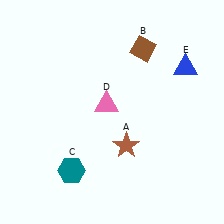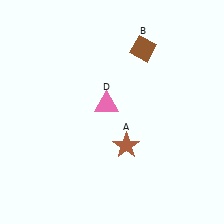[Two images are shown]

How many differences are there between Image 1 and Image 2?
There are 2 differences between the two images.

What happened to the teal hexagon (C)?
The teal hexagon (C) was removed in Image 2. It was in the bottom-left area of Image 1.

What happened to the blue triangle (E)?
The blue triangle (E) was removed in Image 2. It was in the top-right area of Image 1.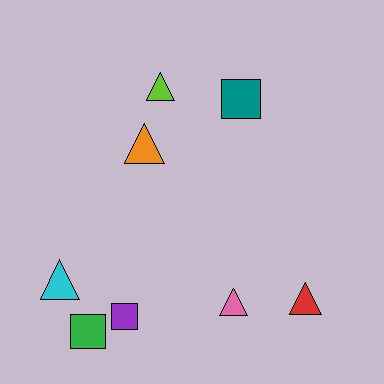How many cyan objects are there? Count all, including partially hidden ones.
There is 1 cyan object.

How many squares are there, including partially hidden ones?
There are 3 squares.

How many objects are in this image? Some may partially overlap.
There are 8 objects.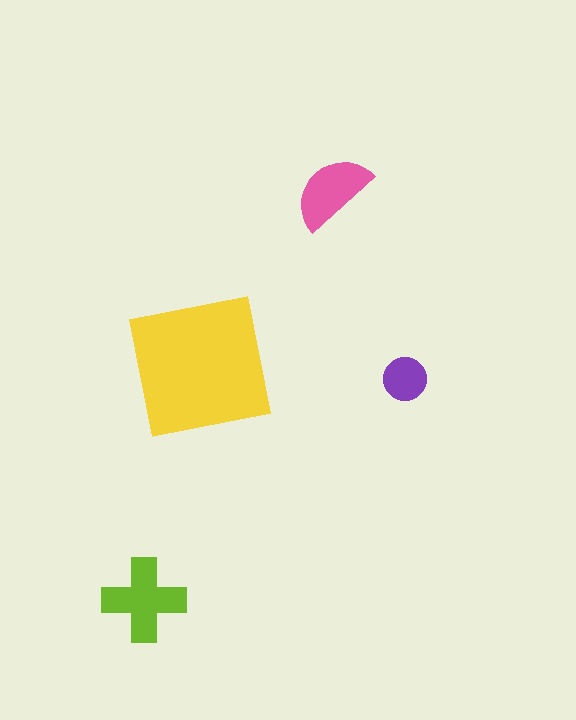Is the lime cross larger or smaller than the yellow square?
Smaller.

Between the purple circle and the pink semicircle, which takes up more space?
The pink semicircle.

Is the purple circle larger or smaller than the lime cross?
Smaller.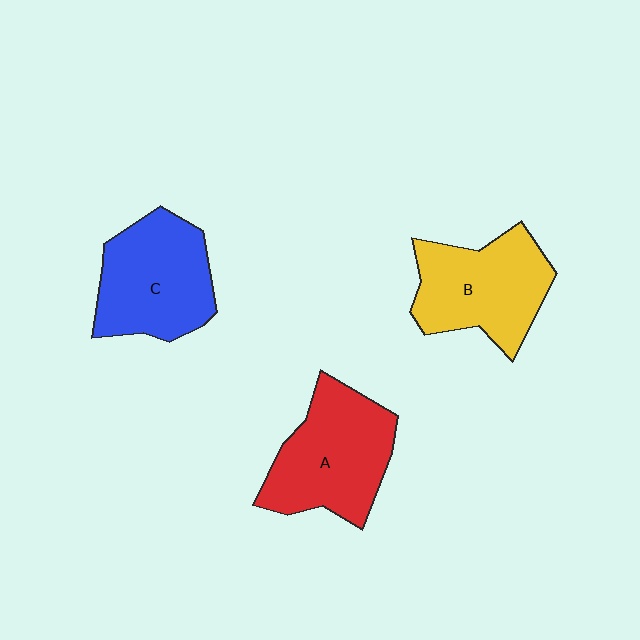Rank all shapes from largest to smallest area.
From largest to smallest: A (red), C (blue), B (yellow).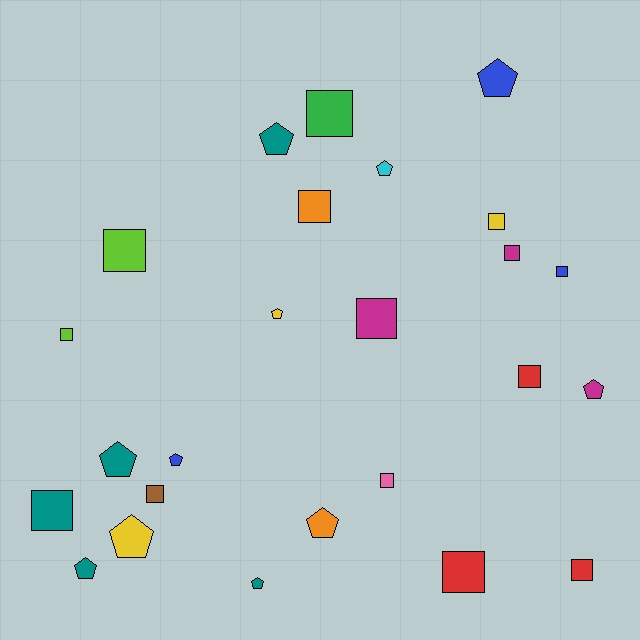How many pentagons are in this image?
There are 11 pentagons.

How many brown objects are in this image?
There is 1 brown object.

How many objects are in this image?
There are 25 objects.